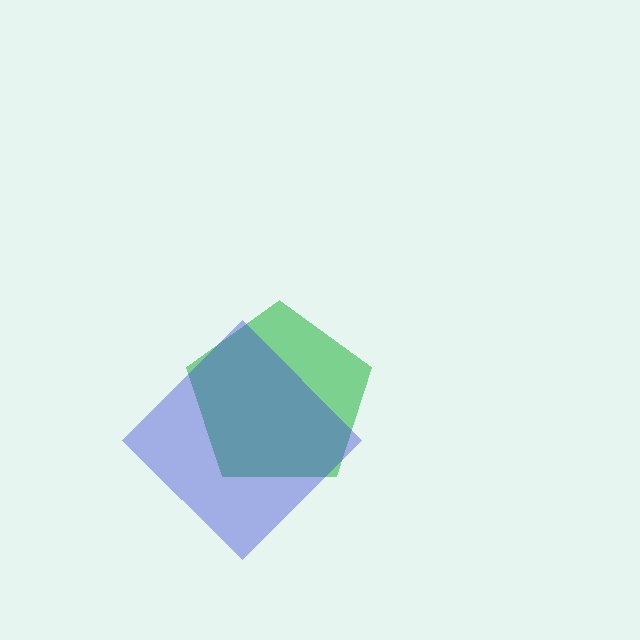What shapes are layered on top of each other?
The layered shapes are: a green pentagon, a blue diamond.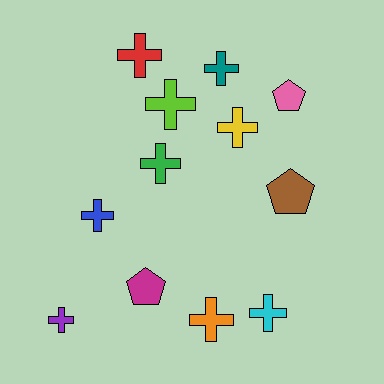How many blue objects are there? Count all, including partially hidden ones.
There is 1 blue object.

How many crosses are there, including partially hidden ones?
There are 9 crosses.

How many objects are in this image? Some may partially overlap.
There are 12 objects.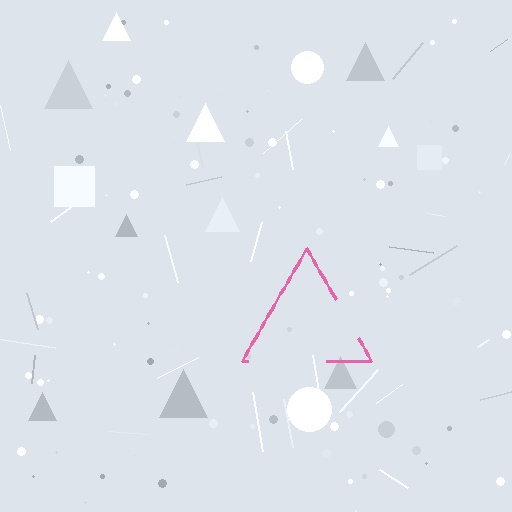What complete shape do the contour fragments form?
The contour fragments form a triangle.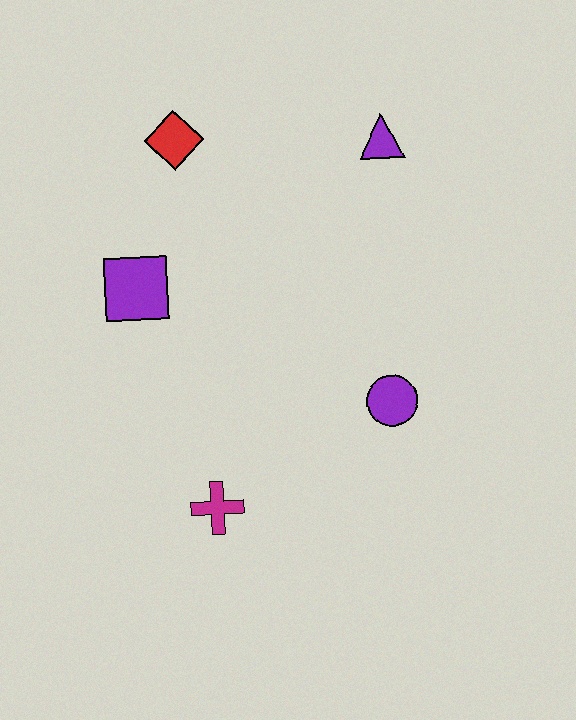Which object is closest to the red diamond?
The purple square is closest to the red diamond.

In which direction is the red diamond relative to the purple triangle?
The red diamond is to the left of the purple triangle.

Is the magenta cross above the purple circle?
No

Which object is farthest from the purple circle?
The red diamond is farthest from the purple circle.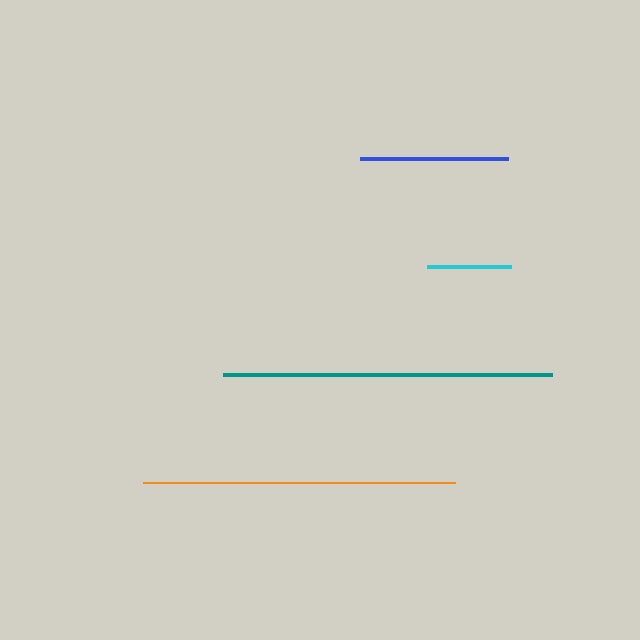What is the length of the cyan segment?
The cyan segment is approximately 84 pixels long.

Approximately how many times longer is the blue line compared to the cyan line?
The blue line is approximately 1.8 times the length of the cyan line.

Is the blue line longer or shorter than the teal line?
The teal line is longer than the blue line.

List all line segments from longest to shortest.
From longest to shortest: teal, orange, blue, cyan.